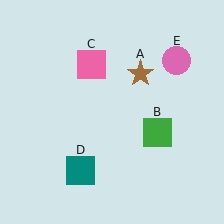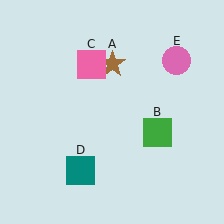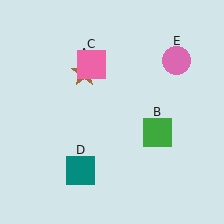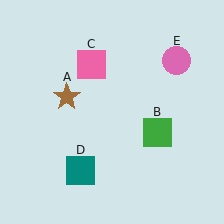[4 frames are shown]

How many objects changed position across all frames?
1 object changed position: brown star (object A).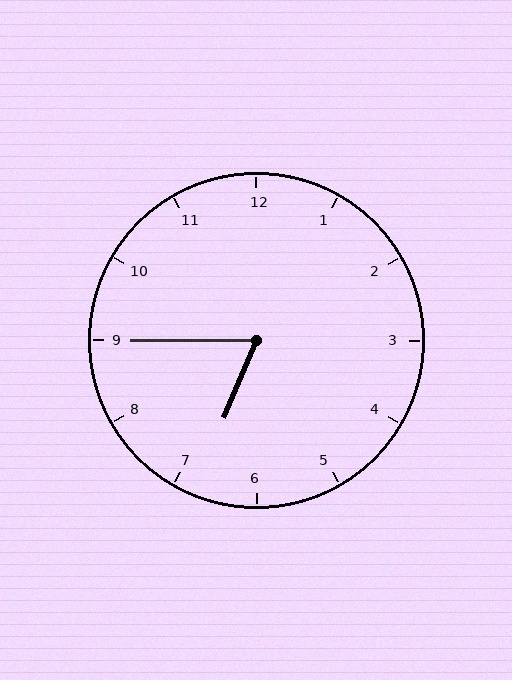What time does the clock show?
6:45.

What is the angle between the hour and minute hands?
Approximately 68 degrees.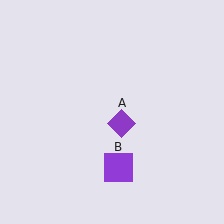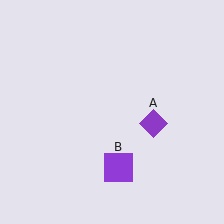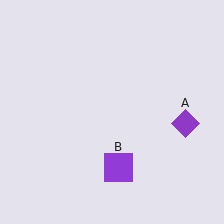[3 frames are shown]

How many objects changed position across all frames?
1 object changed position: purple diamond (object A).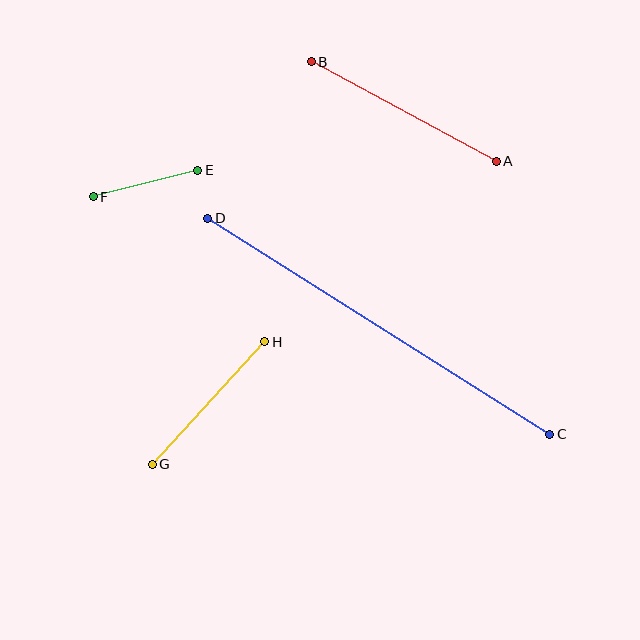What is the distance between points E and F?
The distance is approximately 108 pixels.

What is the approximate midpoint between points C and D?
The midpoint is at approximately (379, 326) pixels.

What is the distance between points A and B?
The distance is approximately 210 pixels.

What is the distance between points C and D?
The distance is approximately 405 pixels.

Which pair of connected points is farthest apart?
Points C and D are farthest apart.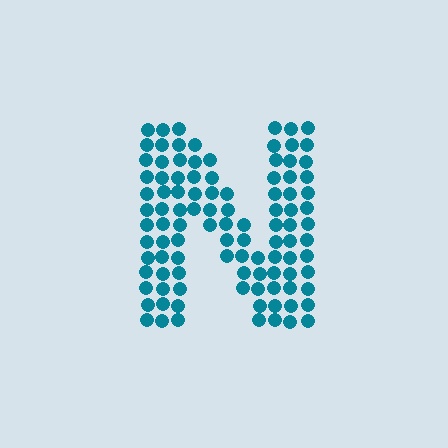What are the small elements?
The small elements are circles.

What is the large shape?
The large shape is the letter N.